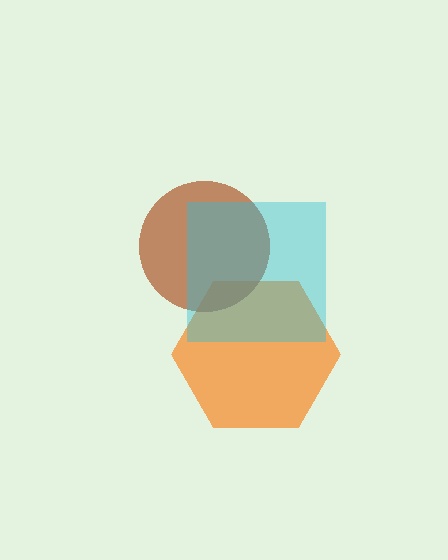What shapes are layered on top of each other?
The layered shapes are: an orange hexagon, a brown circle, a cyan square.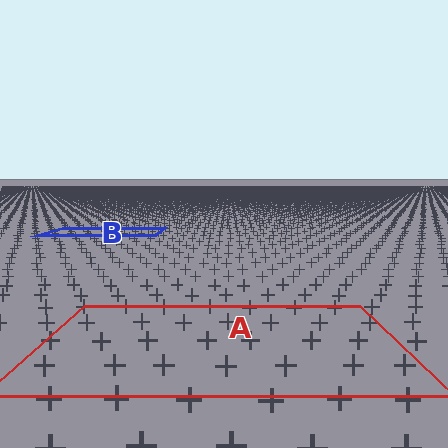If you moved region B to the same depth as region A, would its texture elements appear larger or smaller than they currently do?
They would appear larger. At a closer depth, the same texture elements are projected at a bigger on-screen size.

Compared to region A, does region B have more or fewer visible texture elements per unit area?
Region B has more texture elements per unit area — they are packed more densely because it is farther away.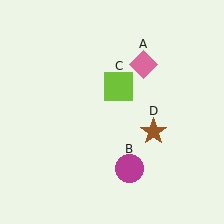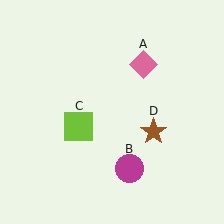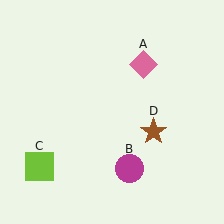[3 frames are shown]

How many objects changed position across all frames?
1 object changed position: lime square (object C).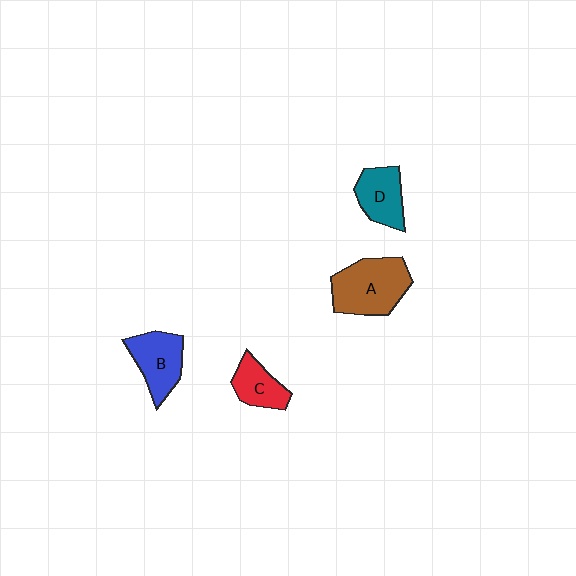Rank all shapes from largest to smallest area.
From largest to smallest: A (brown), B (blue), D (teal), C (red).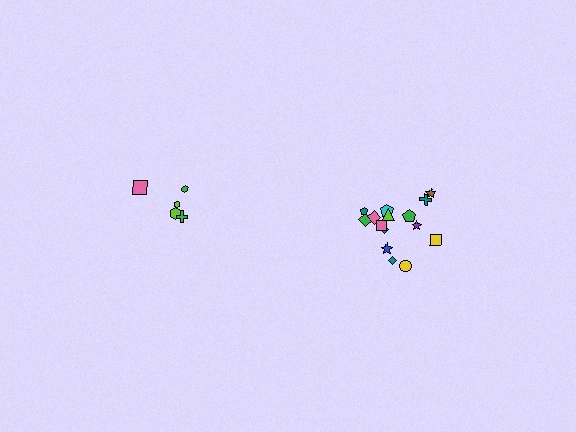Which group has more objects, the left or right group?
The right group.